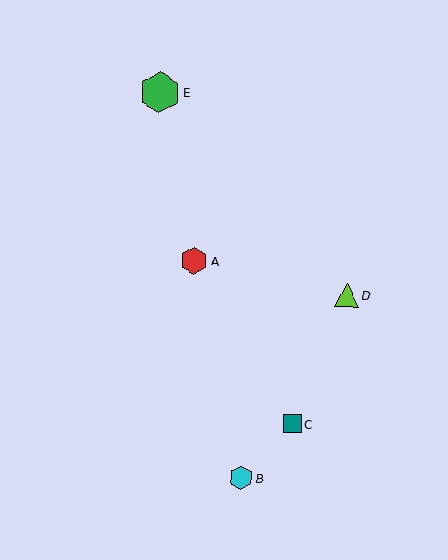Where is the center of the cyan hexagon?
The center of the cyan hexagon is at (241, 478).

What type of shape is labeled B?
Shape B is a cyan hexagon.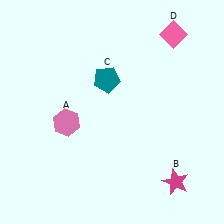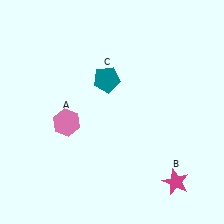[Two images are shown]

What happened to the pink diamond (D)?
The pink diamond (D) was removed in Image 2. It was in the top-right area of Image 1.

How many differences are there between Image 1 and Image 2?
There is 1 difference between the two images.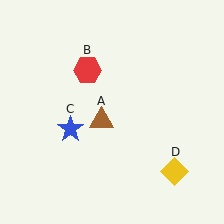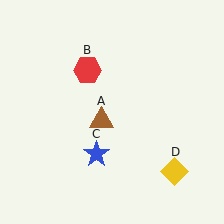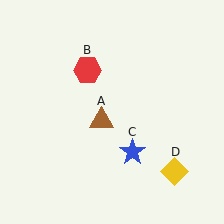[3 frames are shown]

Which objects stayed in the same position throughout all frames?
Brown triangle (object A) and red hexagon (object B) and yellow diamond (object D) remained stationary.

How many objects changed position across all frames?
1 object changed position: blue star (object C).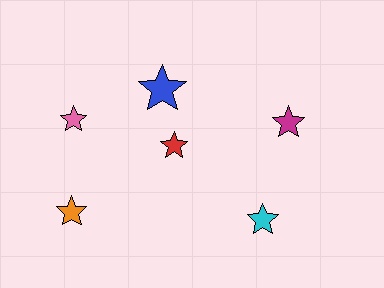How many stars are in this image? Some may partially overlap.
There are 6 stars.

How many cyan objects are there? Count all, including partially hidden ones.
There is 1 cyan object.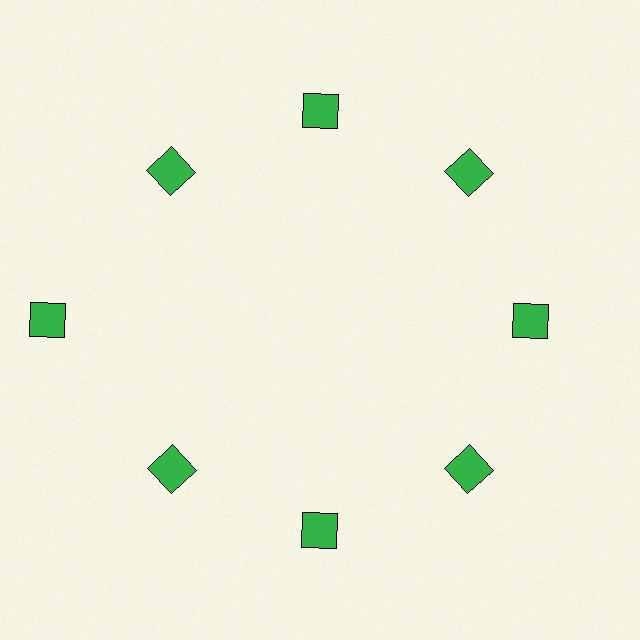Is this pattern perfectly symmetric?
No. The 8 green squares are arranged in a ring, but one element near the 9 o'clock position is pushed outward from the center, breaking the 8-fold rotational symmetry.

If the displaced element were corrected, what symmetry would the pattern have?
It would have 8-fold rotational symmetry — the pattern would map onto itself every 45 degrees.